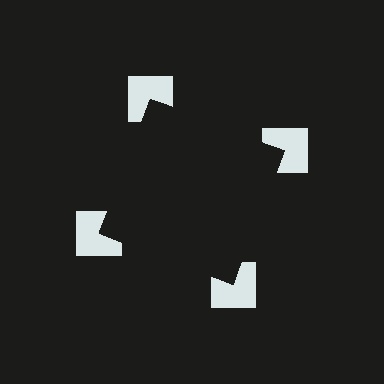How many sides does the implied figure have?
4 sides.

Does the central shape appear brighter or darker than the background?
It typically appears slightly darker than the background, even though no actual brightness change is drawn.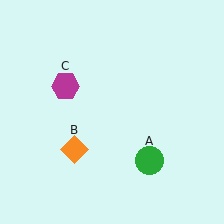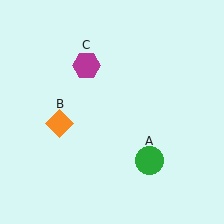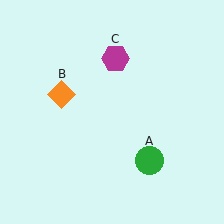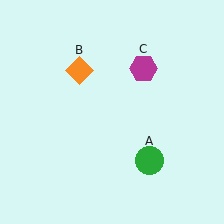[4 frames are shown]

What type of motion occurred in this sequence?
The orange diamond (object B), magenta hexagon (object C) rotated clockwise around the center of the scene.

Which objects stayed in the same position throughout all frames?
Green circle (object A) remained stationary.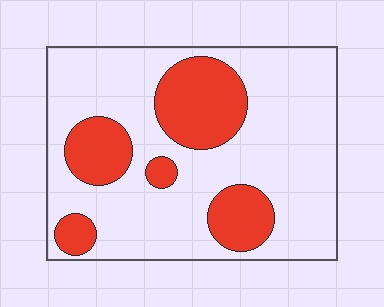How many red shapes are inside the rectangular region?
5.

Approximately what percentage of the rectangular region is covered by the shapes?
Approximately 25%.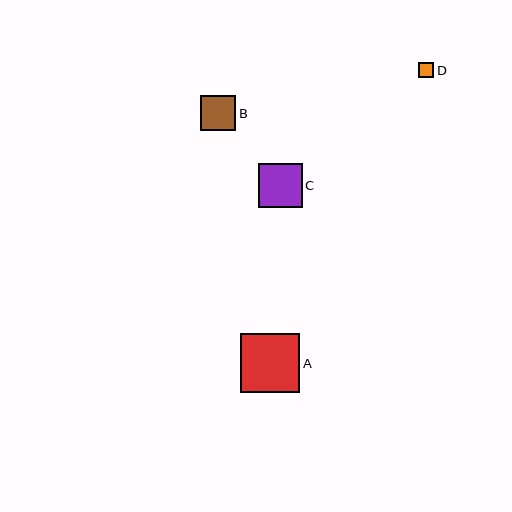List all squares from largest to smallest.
From largest to smallest: A, C, B, D.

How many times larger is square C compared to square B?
Square C is approximately 1.3 times the size of square B.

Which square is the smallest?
Square D is the smallest with a size of approximately 15 pixels.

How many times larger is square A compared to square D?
Square A is approximately 3.8 times the size of square D.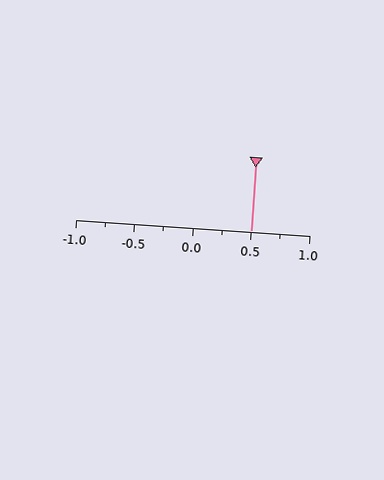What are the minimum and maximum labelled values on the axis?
The axis runs from -1.0 to 1.0.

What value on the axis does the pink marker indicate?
The marker indicates approximately 0.5.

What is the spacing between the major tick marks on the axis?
The major ticks are spaced 0.5 apart.